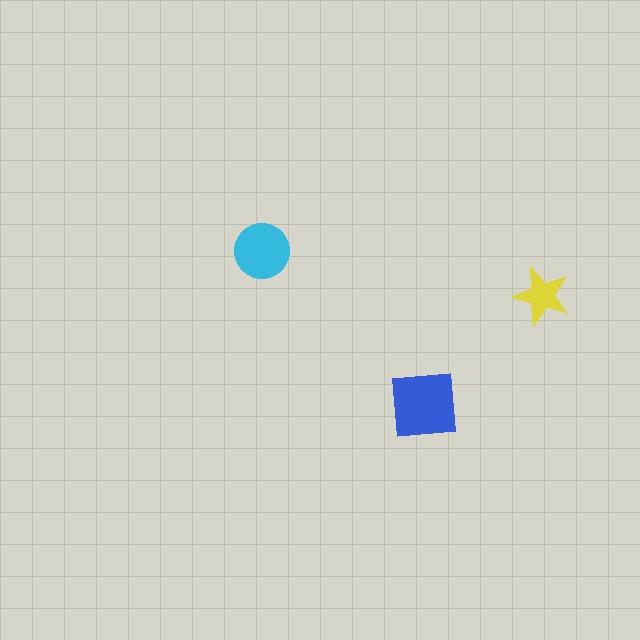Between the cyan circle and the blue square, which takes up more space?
The blue square.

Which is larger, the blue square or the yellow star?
The blue square.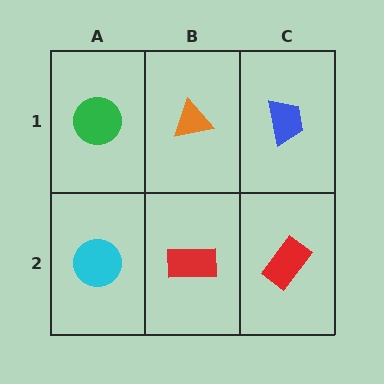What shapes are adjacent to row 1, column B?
A red rectangle (row 2, column B), a green circle (row 1, column A), a blue trapezoid (row 1, column C).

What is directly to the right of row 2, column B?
A red rectangle.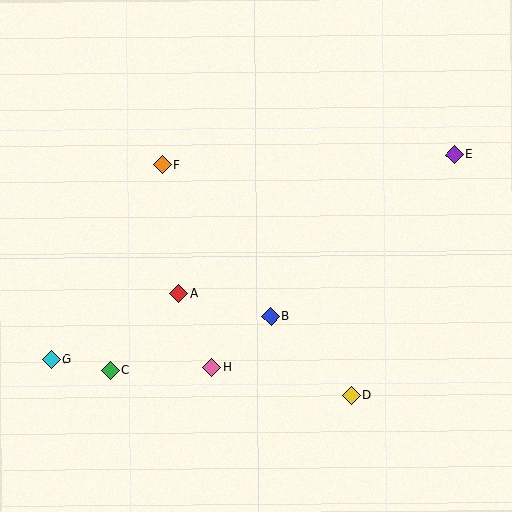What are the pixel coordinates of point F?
Point F is at (162, 165).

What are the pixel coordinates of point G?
Point G is at (51, 359).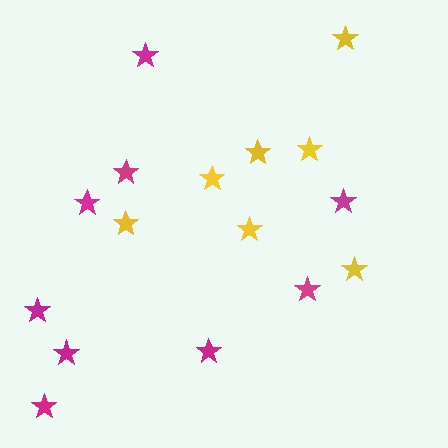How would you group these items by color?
There are 2 groups: one group of magenta stars (9) and one group of yellow stars (7).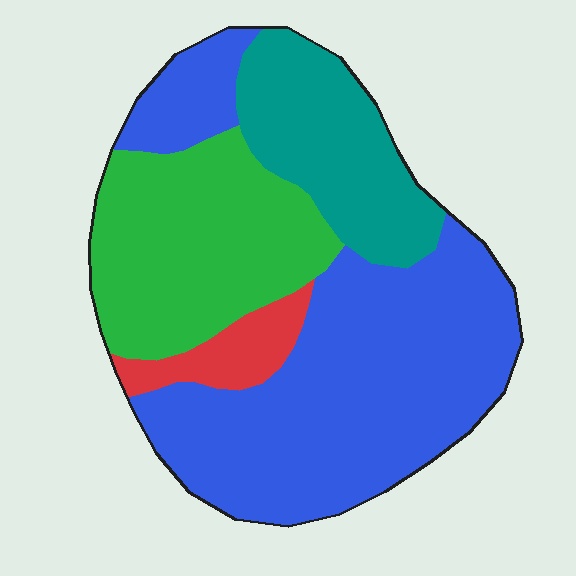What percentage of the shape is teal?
Teal covers roughly 20% of the shape.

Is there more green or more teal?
Green.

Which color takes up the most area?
Blue, at roughly 50%.